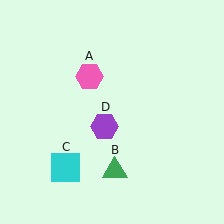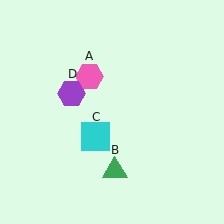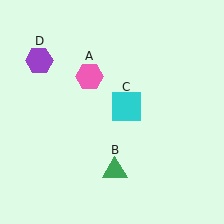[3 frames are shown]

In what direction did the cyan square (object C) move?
The cyan square (object C) moved up and to the right.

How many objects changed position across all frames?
2 objects changed position: cyan square (object C), purple hexagon (object D).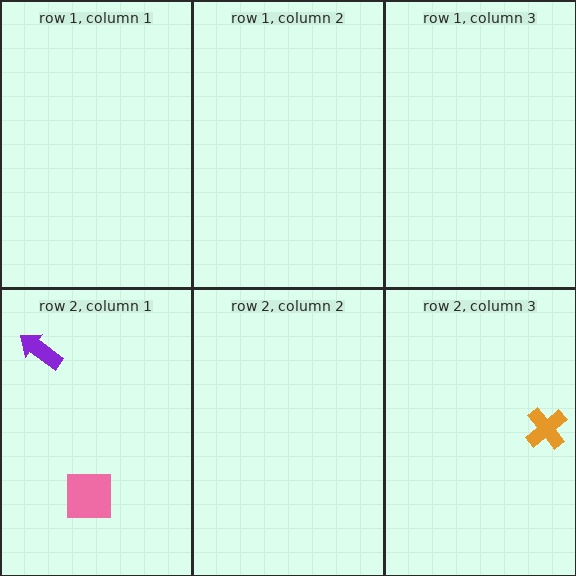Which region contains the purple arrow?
The row 2, column 1 region.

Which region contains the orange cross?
The row 2, column 3 region.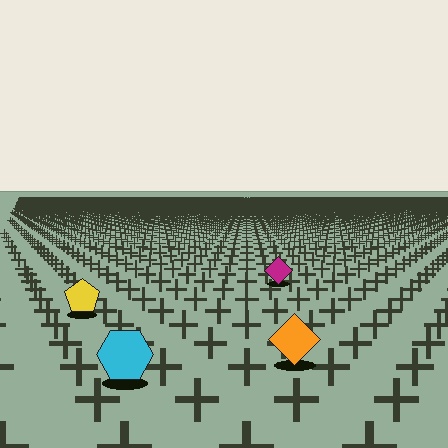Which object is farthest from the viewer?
The magenta diamond is farthest from the viewer. It appears smaller and the ground texture around it is denser.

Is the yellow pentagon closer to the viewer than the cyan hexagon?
No. The cyan hexagon is closer — you can tell from the texture gradient: the ground texture is coarser near it.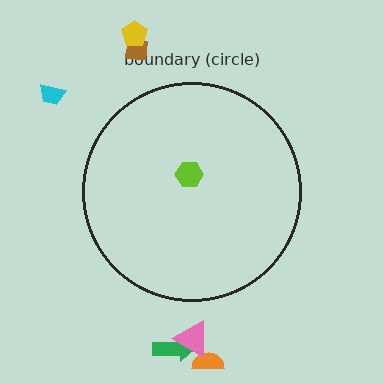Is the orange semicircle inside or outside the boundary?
Outside.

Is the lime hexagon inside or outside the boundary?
Inside.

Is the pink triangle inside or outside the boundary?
Outside.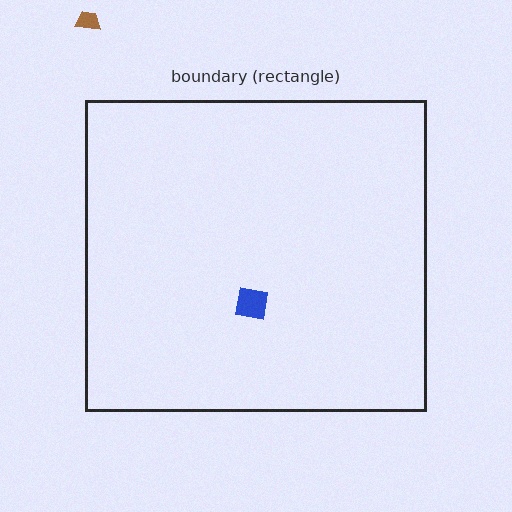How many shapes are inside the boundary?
1 inside, 1 outside.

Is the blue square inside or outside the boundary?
Inside.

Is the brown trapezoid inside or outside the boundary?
Outside.